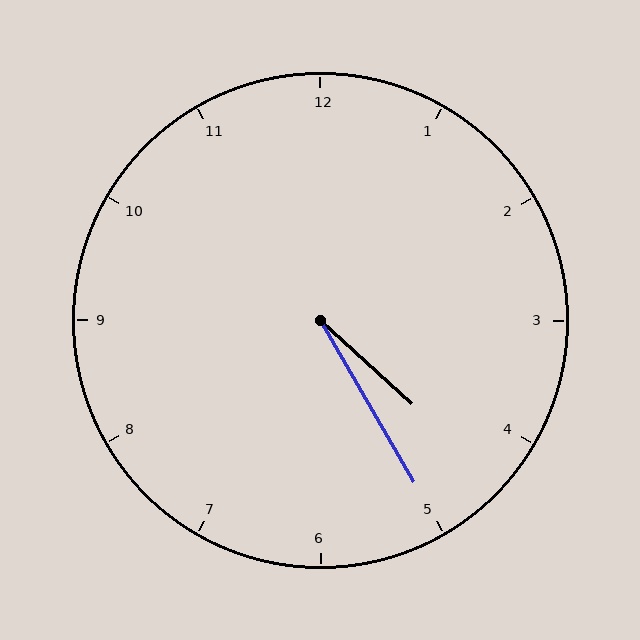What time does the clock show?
4:25.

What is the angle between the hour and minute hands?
Approximately 18 degrees.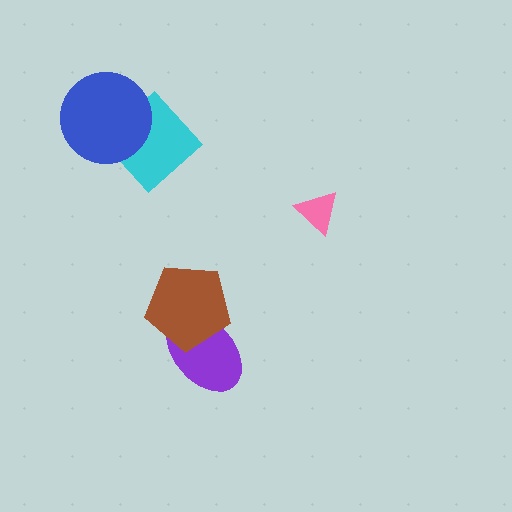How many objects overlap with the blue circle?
1 object overlaps with the blue circle.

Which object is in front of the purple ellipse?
The brown pentagon is in front of the purple ellipse.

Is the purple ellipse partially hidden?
Yes, it is partially covered by another shape.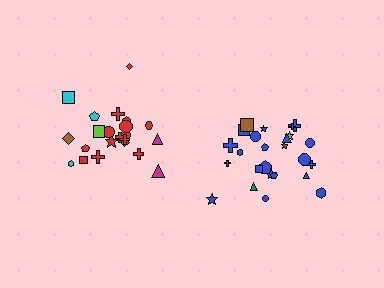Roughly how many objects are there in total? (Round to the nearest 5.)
Roughly 45 objects in total.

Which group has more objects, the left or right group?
The right group.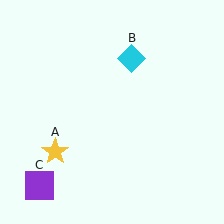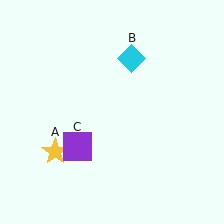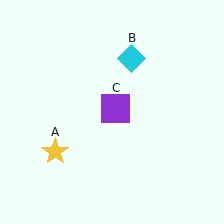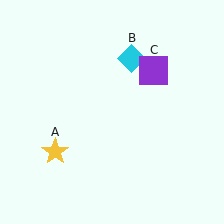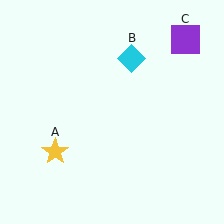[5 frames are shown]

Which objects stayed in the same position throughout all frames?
Yellow star (object A) and cyan diamond (object B) remained stationary.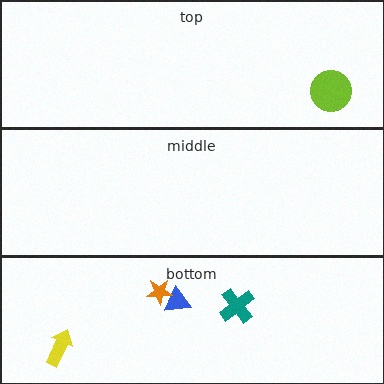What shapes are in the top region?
The lime circle.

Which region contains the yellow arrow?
The bottom region.